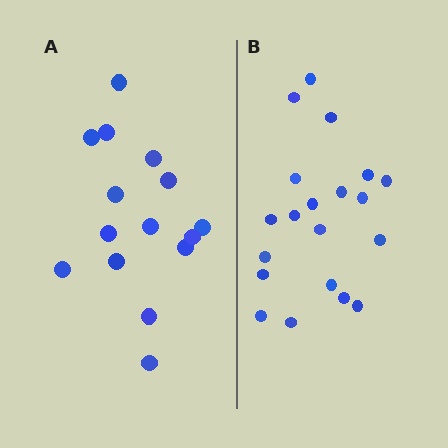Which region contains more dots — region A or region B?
Region B (the right region) has more dots.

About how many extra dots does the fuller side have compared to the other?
Region B has about 5 more dots than region A.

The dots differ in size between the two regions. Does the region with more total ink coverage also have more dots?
No. Region A has more total ink coverage because its dots are larger, but region B actually contains more individual dots. Total area can be misleading — the number of items is what matters here.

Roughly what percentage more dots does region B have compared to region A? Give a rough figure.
About 35% more.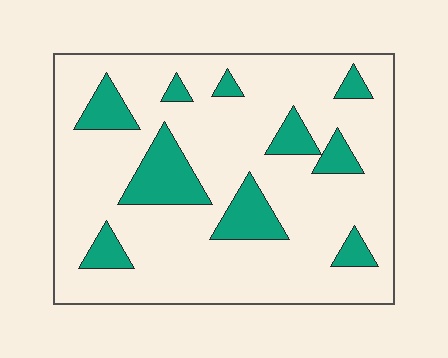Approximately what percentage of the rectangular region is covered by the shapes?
Approximately 20%.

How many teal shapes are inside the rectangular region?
10.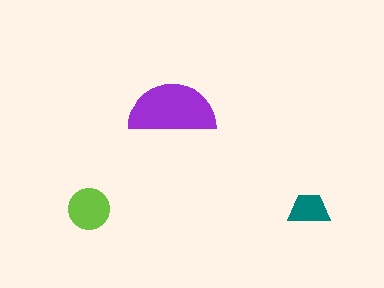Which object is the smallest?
The teal trapezoid.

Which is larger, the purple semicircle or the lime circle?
The purple semicircle.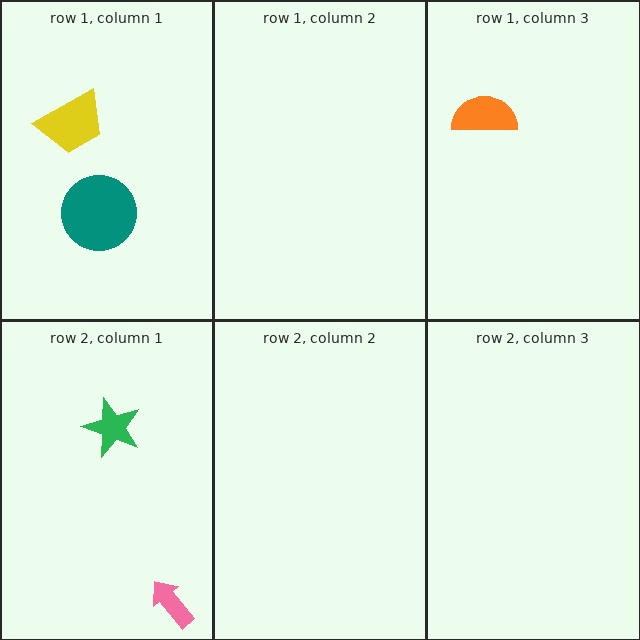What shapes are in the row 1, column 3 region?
The orange semicircle.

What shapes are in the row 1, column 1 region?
The yellow trapezoid, the teal circle.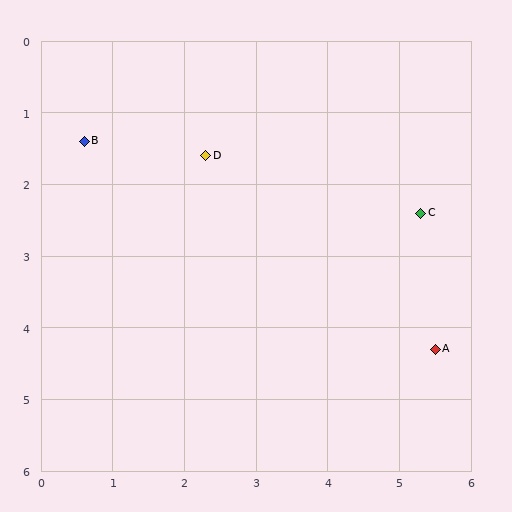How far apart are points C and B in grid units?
Points C and B are about 4.8 grid units apart.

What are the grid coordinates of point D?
Point D is at approximately (2.3, 1.6).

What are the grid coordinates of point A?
Point A is at approximately (5.5, 4.3).